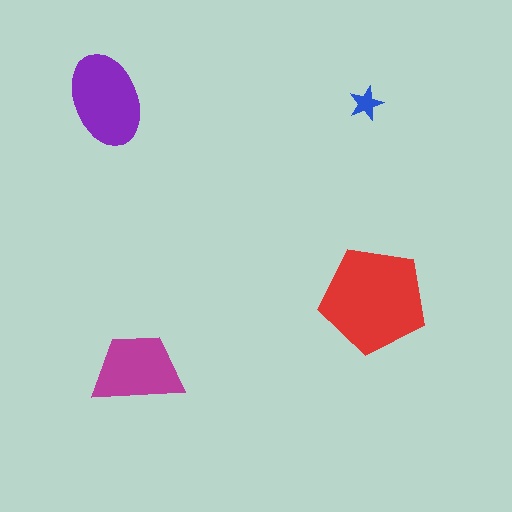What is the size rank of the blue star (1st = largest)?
4th.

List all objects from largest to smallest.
The red pentagon, the purple ellipse, the magenta trapezoid, the blue star.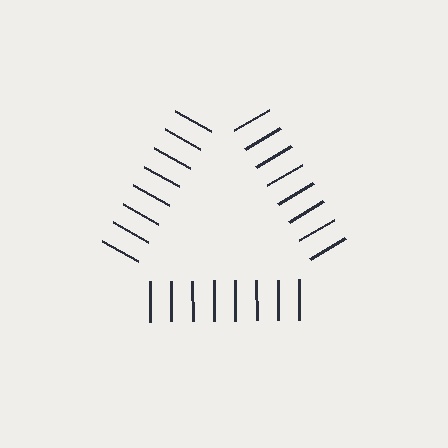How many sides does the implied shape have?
3 sides — the line-ends trace a triangle.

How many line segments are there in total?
24 — 8 along each of the 3 edges.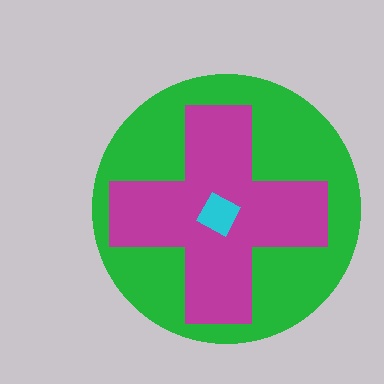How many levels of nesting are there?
3.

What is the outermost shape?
The green circle.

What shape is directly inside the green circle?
The magenta cross.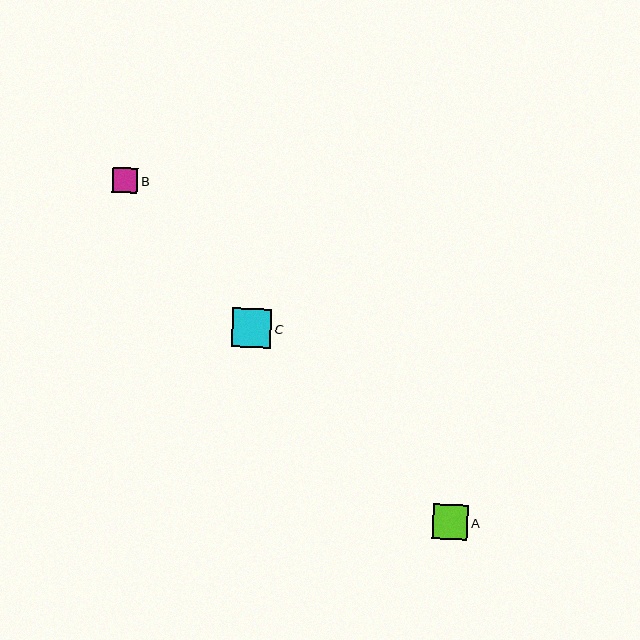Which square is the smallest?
Square B is the smallest with a size of approximately 25 pixels.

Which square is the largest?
Square C is the largest with a size of approximately 39 pixels.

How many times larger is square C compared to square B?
Square C is approximately 1.5 times the size of square B.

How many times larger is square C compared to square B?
Square C is approximately 1.5 times the size of square B.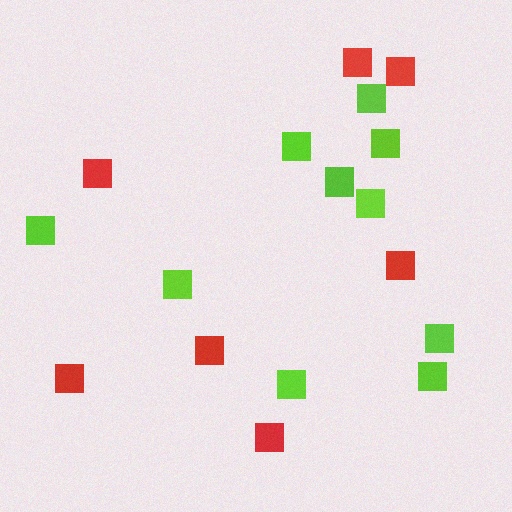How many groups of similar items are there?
There are 2 groups: one group of lime squares (10) and one group of red squares (7).